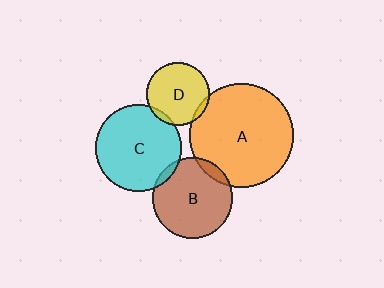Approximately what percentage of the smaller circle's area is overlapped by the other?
Approximately 5%.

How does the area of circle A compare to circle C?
Approximately 1.5 times.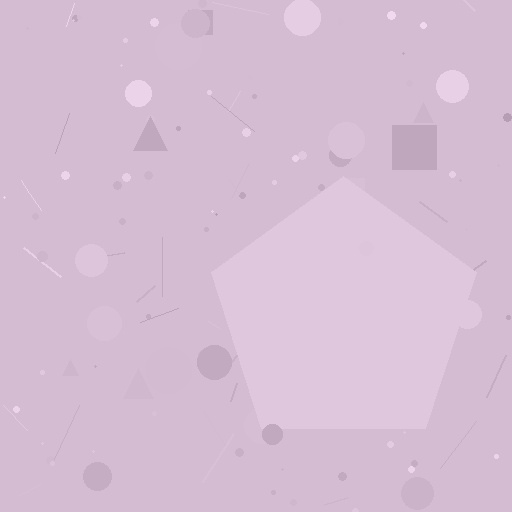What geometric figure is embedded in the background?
A pentagon is embedded in the background.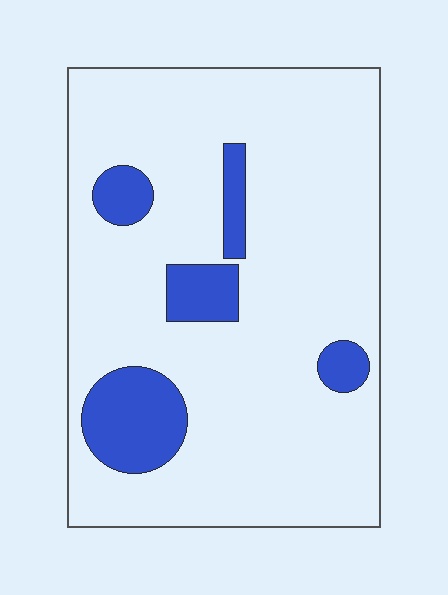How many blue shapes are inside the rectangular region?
5.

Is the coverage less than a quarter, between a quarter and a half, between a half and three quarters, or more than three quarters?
Less than a quarter.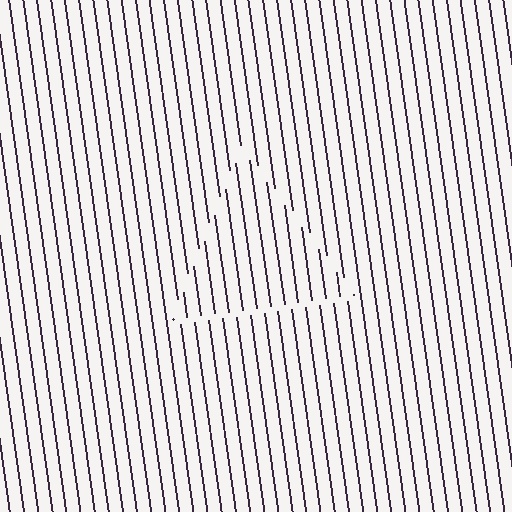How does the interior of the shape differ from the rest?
The interior of the shape contains the same grating, shifted by half a period — the contour is defined by the phase discontinuity where line-ends from the inner and outer gratings abut.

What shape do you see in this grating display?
An illusory triangle. The interior of the shape contains the same grating, shifted by half a period — the contour is defined by the phase discontinuity where line-ends from the inner and outer gratings abut.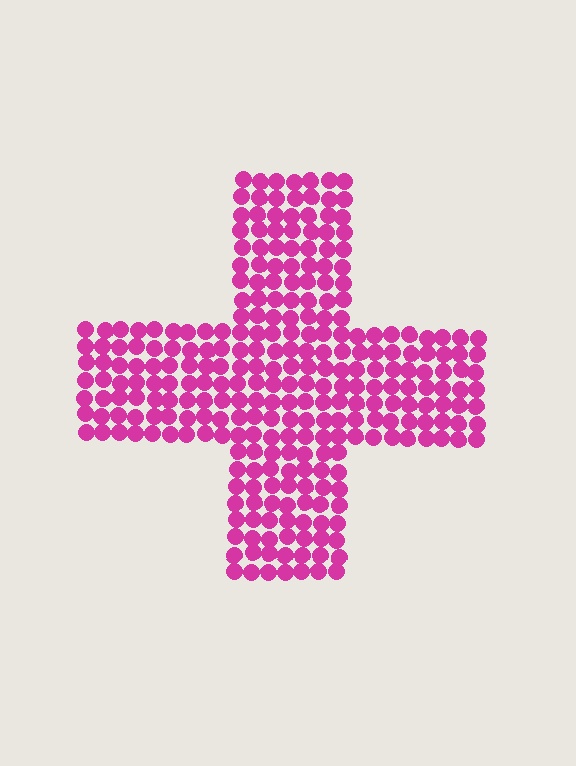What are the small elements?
The small elements are circles.